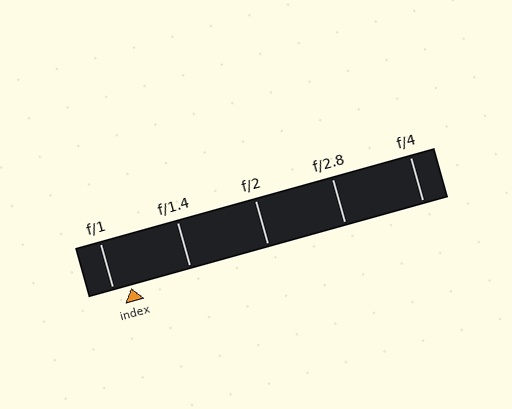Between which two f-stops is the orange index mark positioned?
The index mark is between f/1 and f/1.4.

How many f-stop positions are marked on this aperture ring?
There are 5 f-stop positions marked.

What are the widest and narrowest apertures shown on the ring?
The widest aperture shown is f/1 and the narrowest is f/4.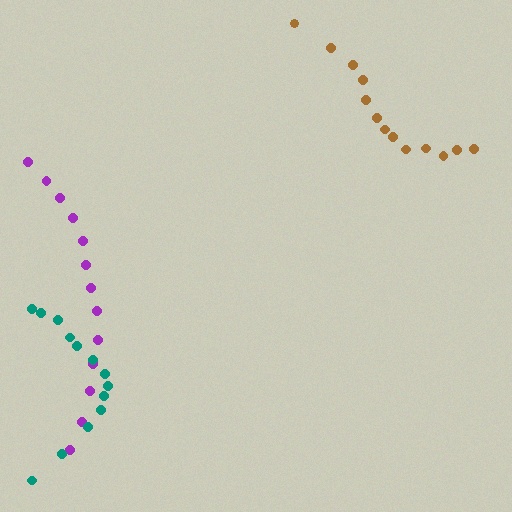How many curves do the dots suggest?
There are 3 distinct paths.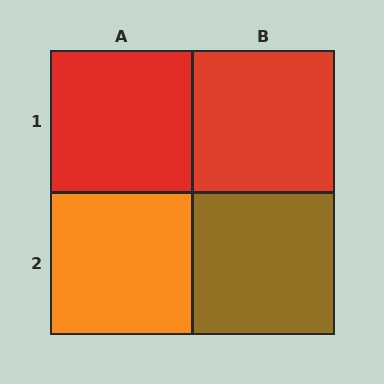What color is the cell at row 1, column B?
Red.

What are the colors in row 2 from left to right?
Orange, brown.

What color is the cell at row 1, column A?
Red.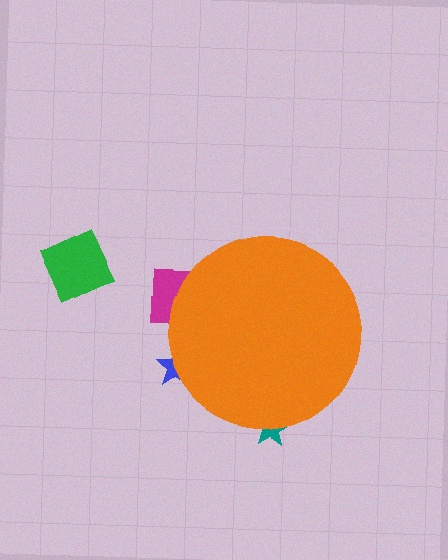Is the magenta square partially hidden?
Yes, the magenta square is partially hidden behind the orange circle.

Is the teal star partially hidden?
Yes, the teal star is partially hidden behind the orange circle.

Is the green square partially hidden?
No, the green square is fully visible.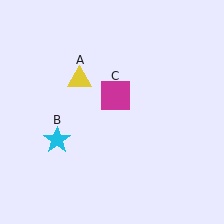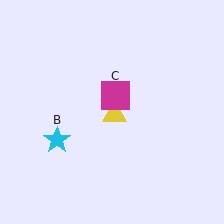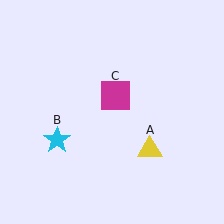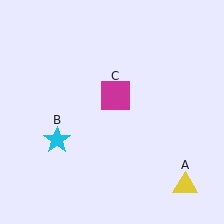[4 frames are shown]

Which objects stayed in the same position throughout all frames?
Cyan star (object B) and magenta square (object C) remained stationary.